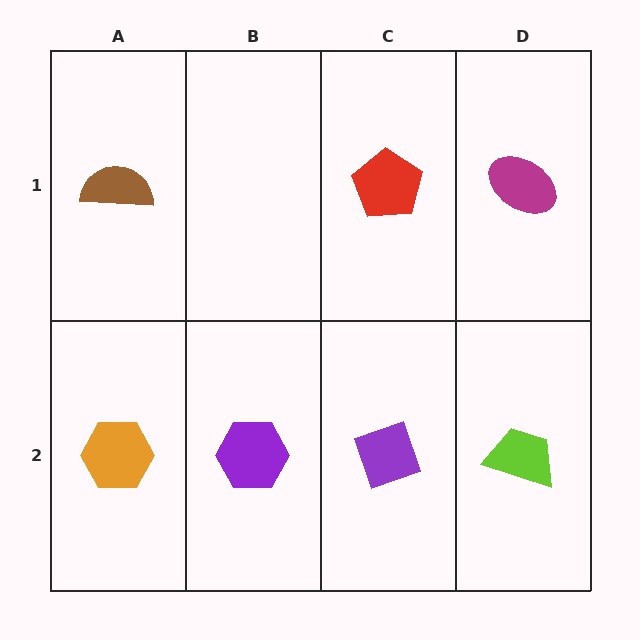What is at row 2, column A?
An orange hexagon.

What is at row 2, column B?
A purple hexagon.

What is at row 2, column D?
A lime trapezoid.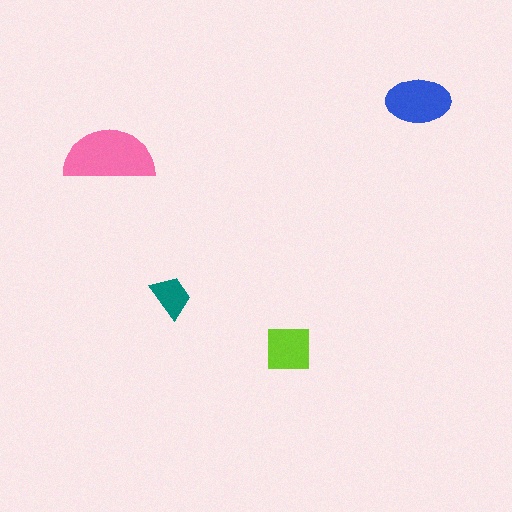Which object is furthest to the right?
The blue ellipse is rightmost.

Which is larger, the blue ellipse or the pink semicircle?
The pink semicircle.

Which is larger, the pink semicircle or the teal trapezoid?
The pink semicircle.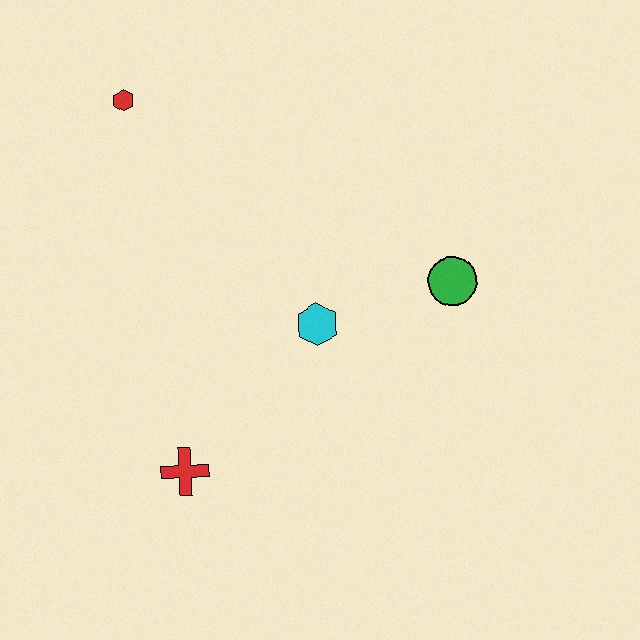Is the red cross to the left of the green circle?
Yes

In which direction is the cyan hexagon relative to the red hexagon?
The cyan hexagon is below the red hexagon.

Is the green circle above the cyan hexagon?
Yes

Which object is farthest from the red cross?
The red hexagon is farthest from the red cross.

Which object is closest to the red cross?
The cyan hexagon is closest to the red cross.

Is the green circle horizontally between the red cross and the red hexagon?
No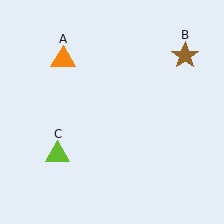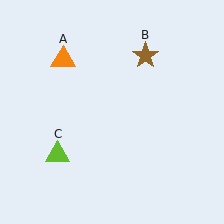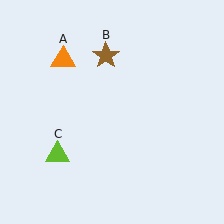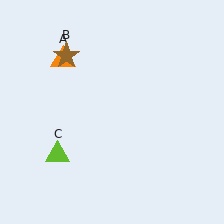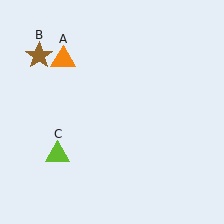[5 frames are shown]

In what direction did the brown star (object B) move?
The brown star (object B) moved left.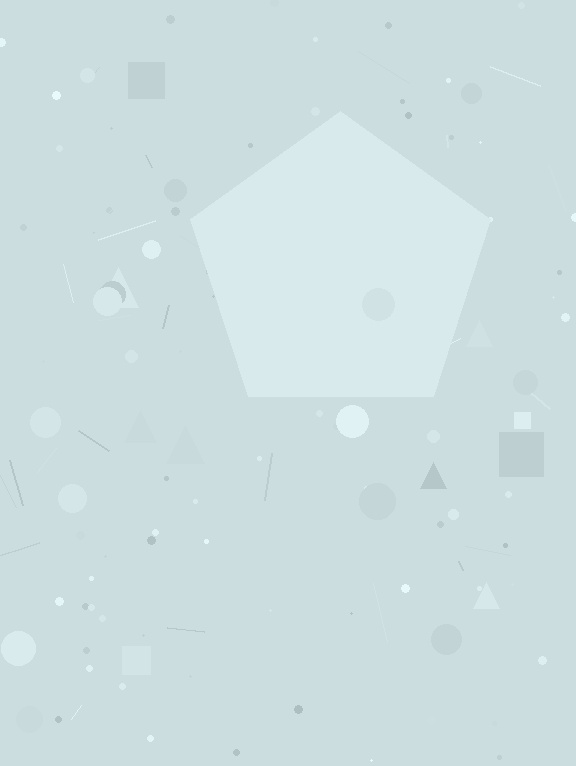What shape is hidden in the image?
A pentagon is hidden in the image.